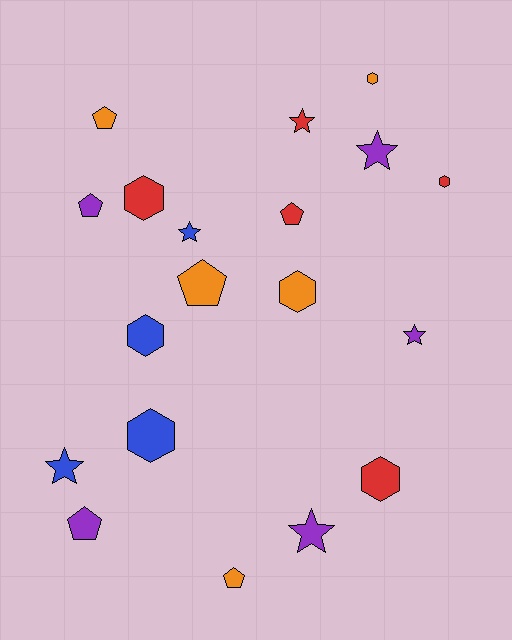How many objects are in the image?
There are 19 objects.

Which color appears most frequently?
Red, with 5 objects.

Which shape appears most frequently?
Hexagon, with 7 objects.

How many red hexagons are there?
There are 3 red hexagons.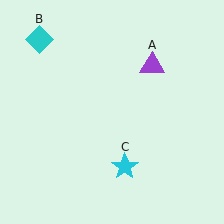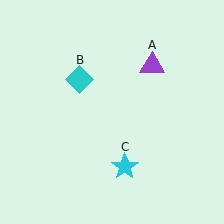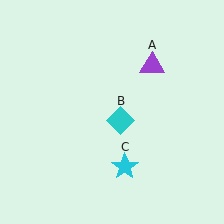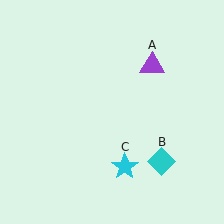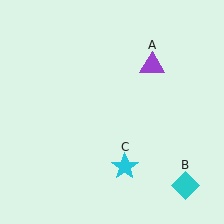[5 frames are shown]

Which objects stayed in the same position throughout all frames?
Purple triangle (object A) and cyan star (object C) remained stationary.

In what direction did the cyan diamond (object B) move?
The cyan diamond (object B) moved down and to the right.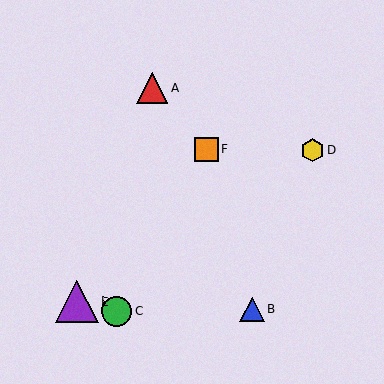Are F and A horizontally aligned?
No, F is at y≈149 and A is at y≈87.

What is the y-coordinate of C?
Object C is at y≈311.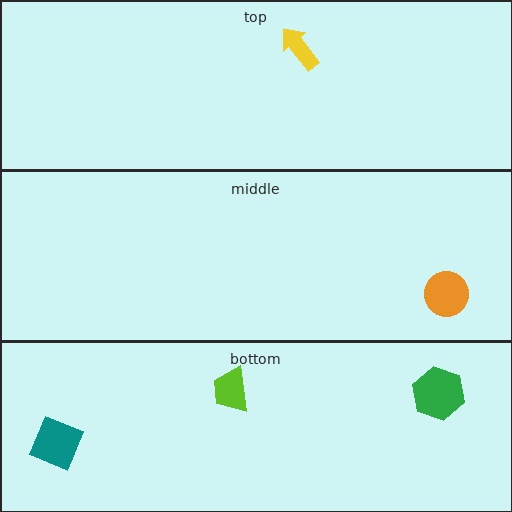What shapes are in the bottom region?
The lime trapezoid, the green hexagon, the teal square.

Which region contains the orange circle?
The middle region.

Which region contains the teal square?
The bottom region.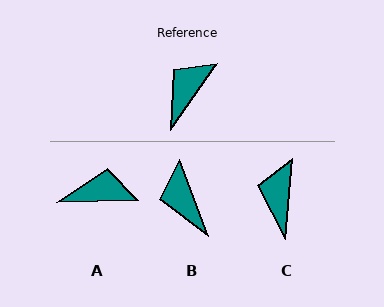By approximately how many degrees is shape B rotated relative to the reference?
Approximately 56 degrees counter-clockwise.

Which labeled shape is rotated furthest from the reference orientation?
B, about 56 degrees away.